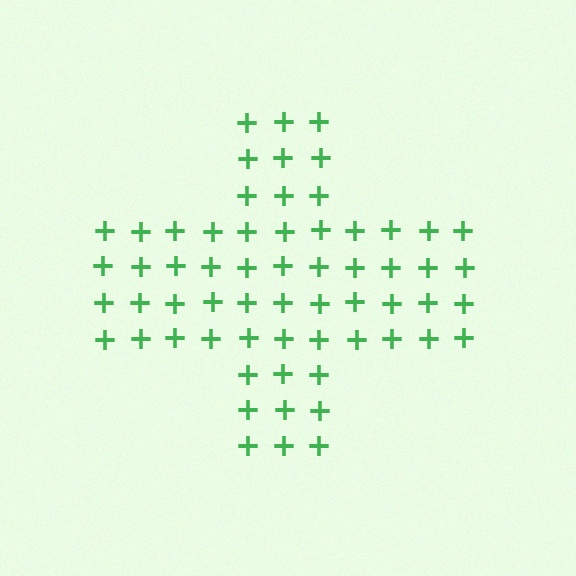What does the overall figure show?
The overall figure shows a cross.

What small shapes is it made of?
It is made of small plus signs.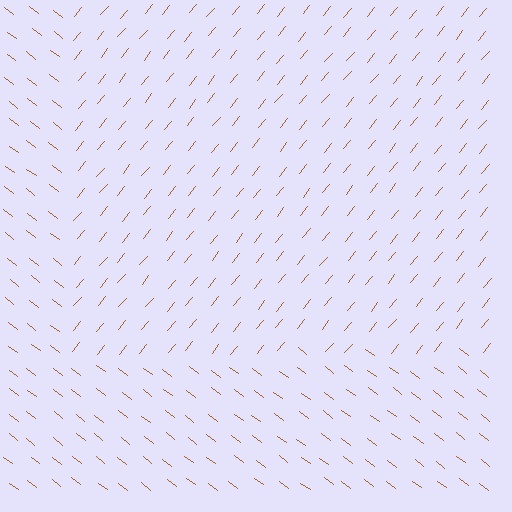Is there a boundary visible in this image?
Yes, there is a texture boundary formed by a change in line orientation.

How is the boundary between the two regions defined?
The boundary is defined purely by a change in line orientation (approximately 88 degrees difference). All lines are the same color and thickness.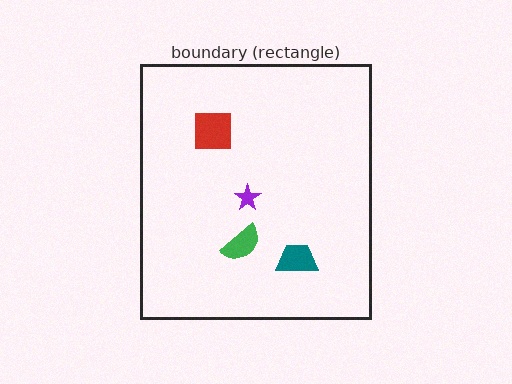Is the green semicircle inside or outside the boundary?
Inside.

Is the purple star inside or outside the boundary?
Inside.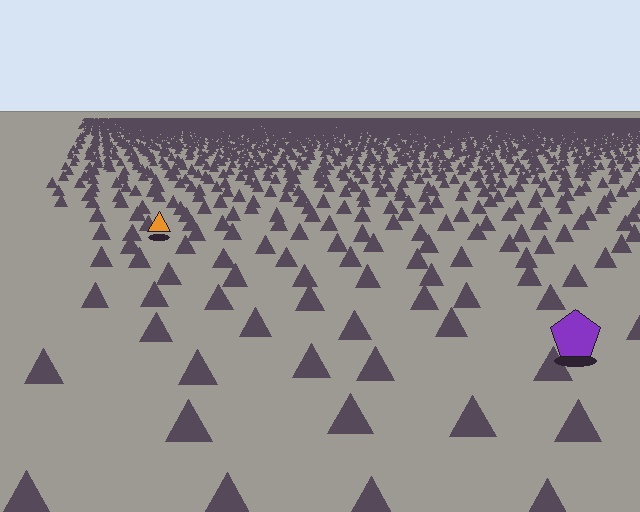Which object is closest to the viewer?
The purple pentagon is closest. The texture marks near it are larger and more spread out.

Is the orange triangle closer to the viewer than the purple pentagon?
No. The purple pentagon is closer — you can tell from the texture gradient: the ground texture is coarser near it.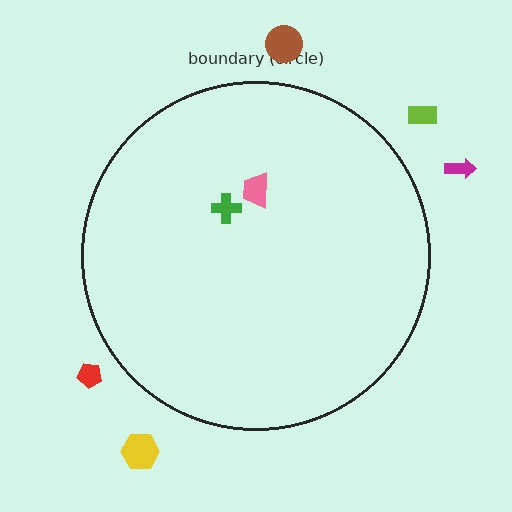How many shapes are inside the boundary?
2 inside, 5 outside.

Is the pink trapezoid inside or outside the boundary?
Inside.